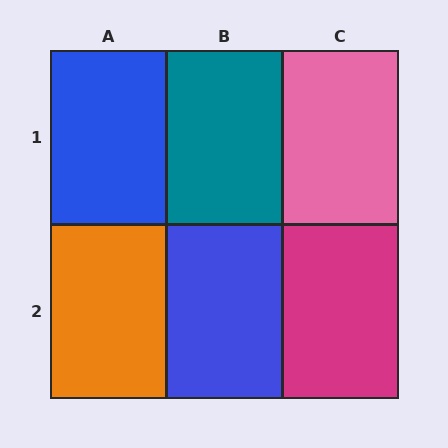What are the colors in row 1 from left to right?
Blue, teal, pink.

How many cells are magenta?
1 cell is magenta.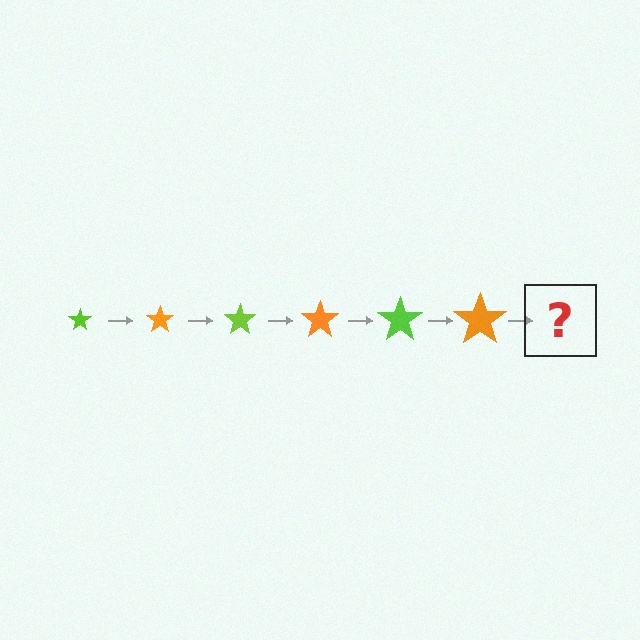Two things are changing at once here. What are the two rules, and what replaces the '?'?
The two rules are that the star grows larger each step and the color cycles through lime and orange. The '?' should be a lime star, larger than the previous one.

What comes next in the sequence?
The next element should be a lime star, larger than the previous one.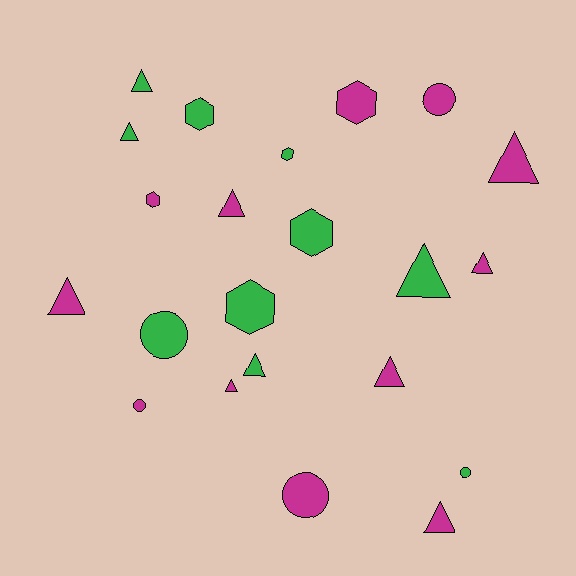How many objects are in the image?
There are 22 objects.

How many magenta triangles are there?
There are 7 magenta triangles.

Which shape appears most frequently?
Triangle, with 11 objects.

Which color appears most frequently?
Magenta, with 12 objects.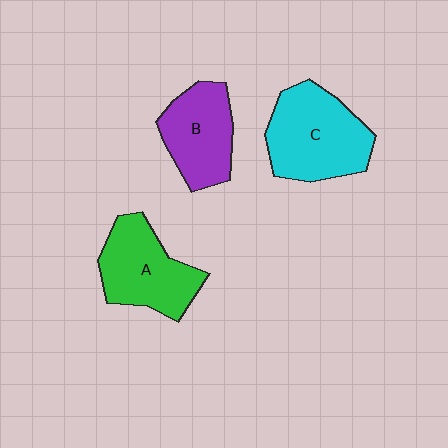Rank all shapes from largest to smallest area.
From largest to smallest: C (cyan), A (green), B (purple).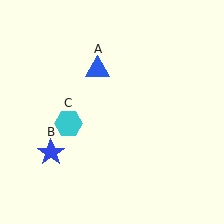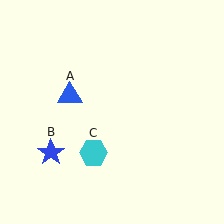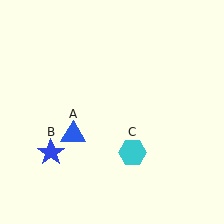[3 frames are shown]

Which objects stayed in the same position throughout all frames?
Blue star (object B) remained stationary.